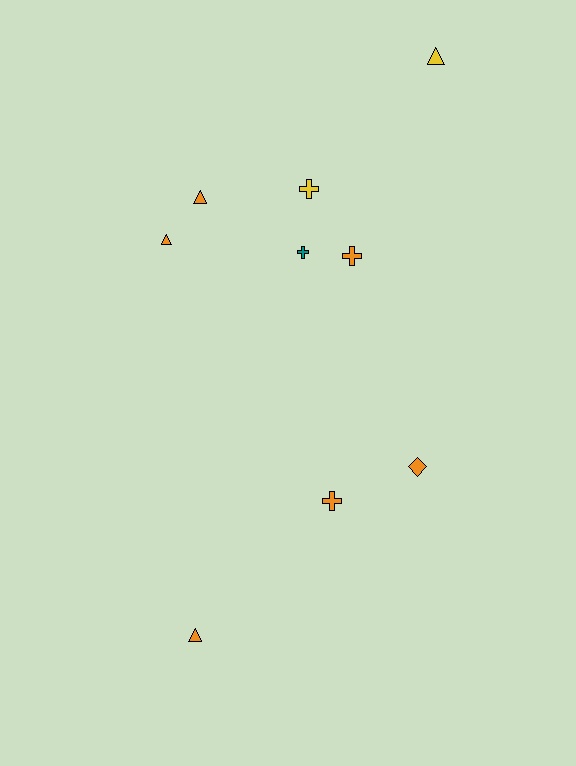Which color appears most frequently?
Orange, with 6 objects.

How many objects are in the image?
There are 9 objects.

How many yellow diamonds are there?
There are no yellow diamonds.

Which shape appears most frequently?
Cross, with 4 objects.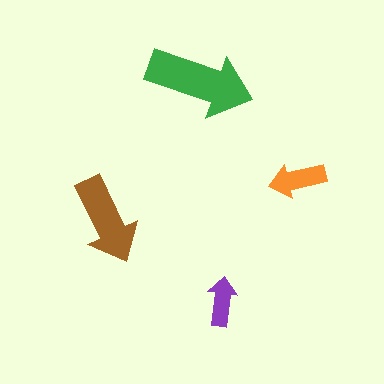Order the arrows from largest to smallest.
the green one, the brown one, the orange one, the purple one.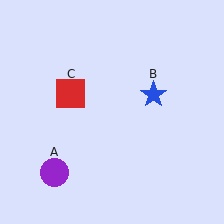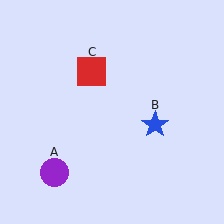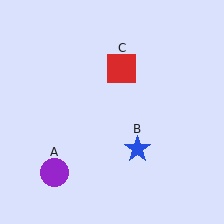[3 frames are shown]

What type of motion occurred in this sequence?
The blue star (object B), red square (object C) rotated clockwise around the center of the scene.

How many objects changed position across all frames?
2 objects changed position: blue star (object B), red square (object C).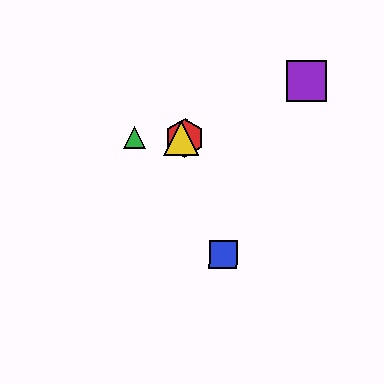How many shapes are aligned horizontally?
3 shapes (the red hexagon, the green triangle, the yellow triangle) are aligned horizontally.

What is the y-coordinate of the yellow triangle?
The yellow triangle is at y≈138.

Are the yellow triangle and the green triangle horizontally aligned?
Yes, both are at y≈138.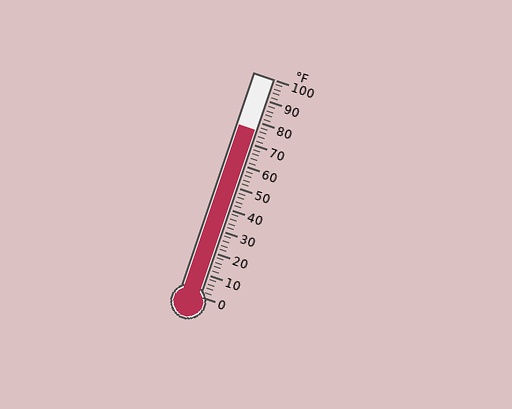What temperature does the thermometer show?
The thermometer shows approximately 76°F.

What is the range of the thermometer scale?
The thermometer scale ranges from 0°F to 100°F.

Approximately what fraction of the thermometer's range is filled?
The thermometer is filled to approximately 75% of its range.